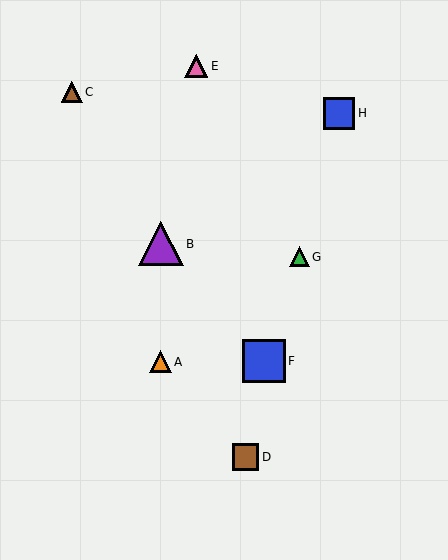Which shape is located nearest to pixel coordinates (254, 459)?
The brown square (labeled D) at (245, 457) is nearest to that location.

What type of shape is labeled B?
Shape B is a purple triangle.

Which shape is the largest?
The purple triangle (labeled B) is the largest.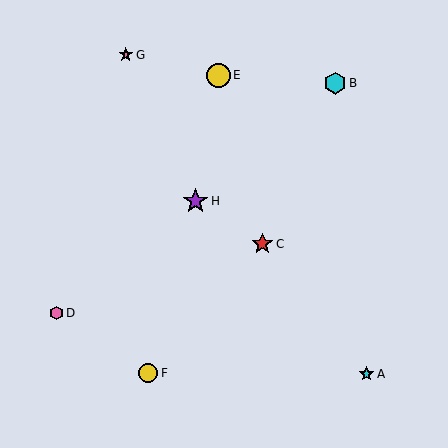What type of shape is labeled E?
Shape E is a yellow circle.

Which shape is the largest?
The purple star (labeled H) is the largest.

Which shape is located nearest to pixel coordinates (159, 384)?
The yellow circle (labeled F) at (148, 373) is nearest to that location.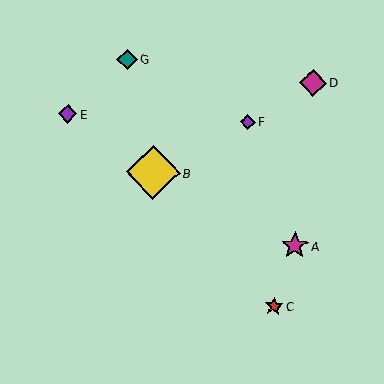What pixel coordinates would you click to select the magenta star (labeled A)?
Click at (295, 246) to select the magenta star A.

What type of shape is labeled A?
Shape A is a magenta star.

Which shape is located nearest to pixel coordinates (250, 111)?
The purple diamond (labeled F) at (248, 122) is nearest to that location.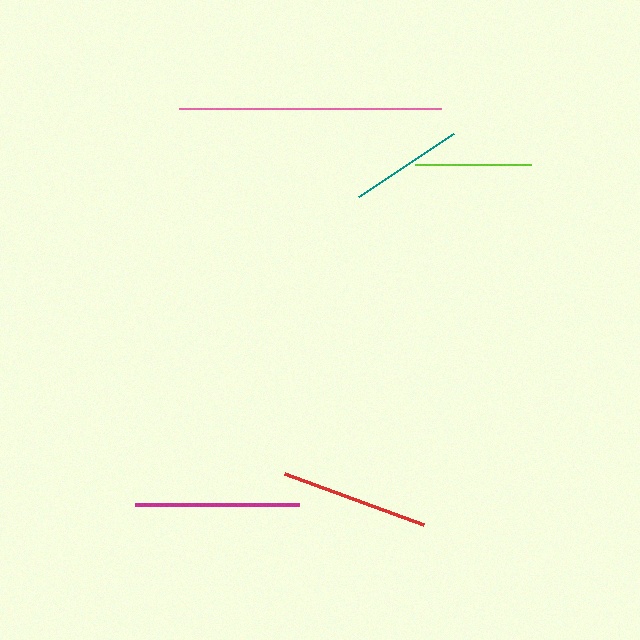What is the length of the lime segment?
The lime segment is approximately 115 pixels long.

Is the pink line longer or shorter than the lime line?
The pink line is longer than the lime line.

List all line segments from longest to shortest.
From longest to shortest: pink, magenta, red, lime, teal.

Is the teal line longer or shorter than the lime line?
The lime line is longer than the teal line.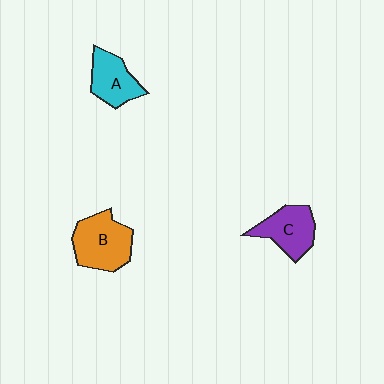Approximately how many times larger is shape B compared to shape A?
Approximately 1.4 times.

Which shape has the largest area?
Shape B (orange).